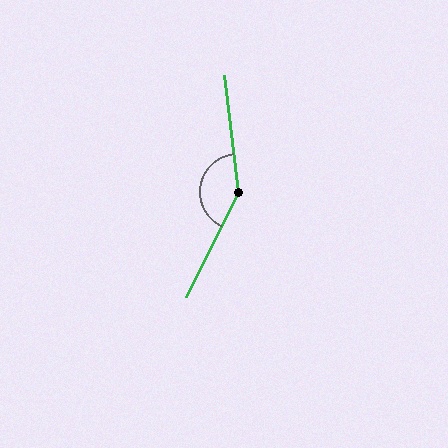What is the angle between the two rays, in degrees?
Approximately 147 degrees.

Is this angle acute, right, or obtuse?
It is obtuse.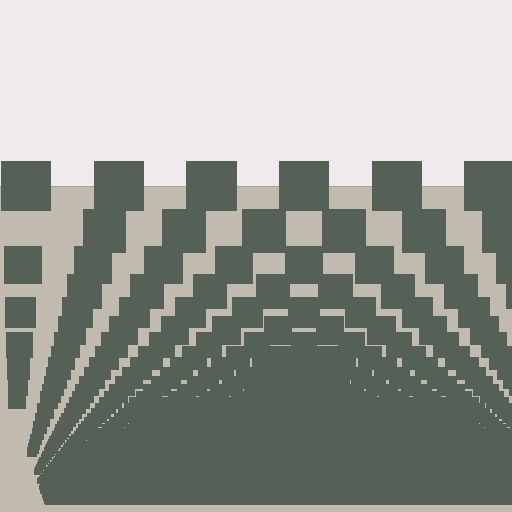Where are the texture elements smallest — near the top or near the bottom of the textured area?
Near the bottom.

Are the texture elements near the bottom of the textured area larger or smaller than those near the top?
Smaller. The gradient is inverted — elements near the bottom are smaller and denser.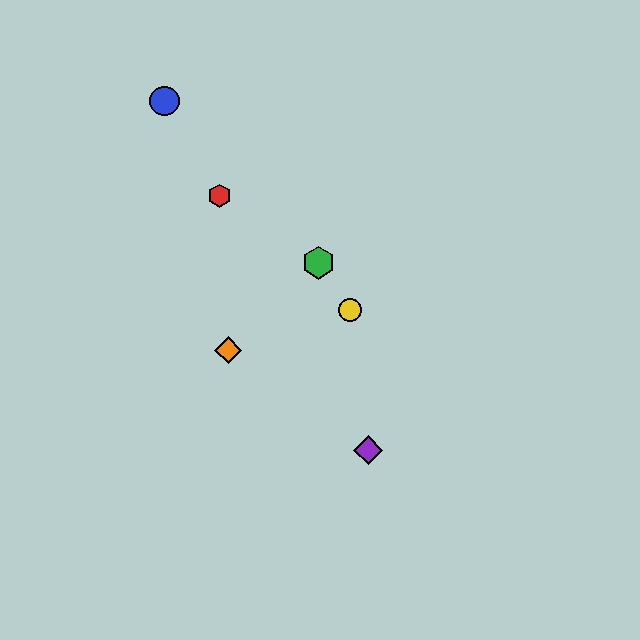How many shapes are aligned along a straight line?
3 shapes (the red hexagon, the blue circle, the purple diamond) are aligned along a straight line.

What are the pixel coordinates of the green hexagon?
The green hexagon is at (319, 263).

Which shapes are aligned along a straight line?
The red hexagon, the blue circle, the purple diamond are aligned along a straight line.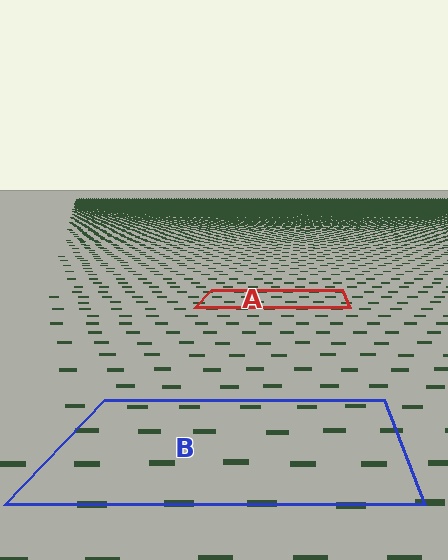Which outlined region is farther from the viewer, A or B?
Region A is farther from the viewer — the texture elements inside it appear smaller and more densely packed.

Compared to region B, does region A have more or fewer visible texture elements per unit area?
Region A has more texture elements per unit area — they are packed more densely because it is farther away.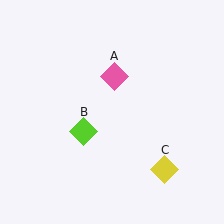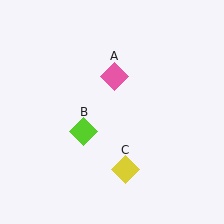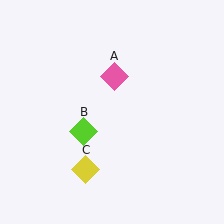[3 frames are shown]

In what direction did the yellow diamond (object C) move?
The yellow diamond (object C) moved left.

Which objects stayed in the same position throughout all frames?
Pink diamond (object A) and lime diamond (object B) remained stationary.